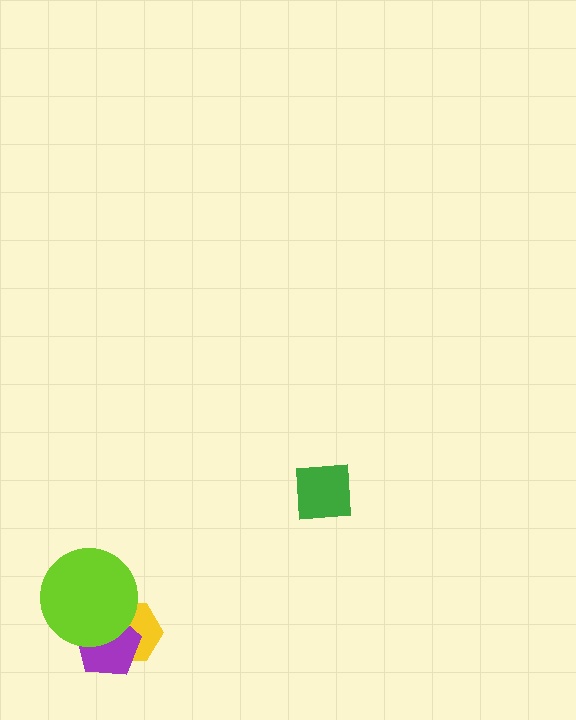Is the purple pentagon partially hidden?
Yes, it is partially covered by another shape.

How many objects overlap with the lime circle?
2 objects overlap with the lime circle.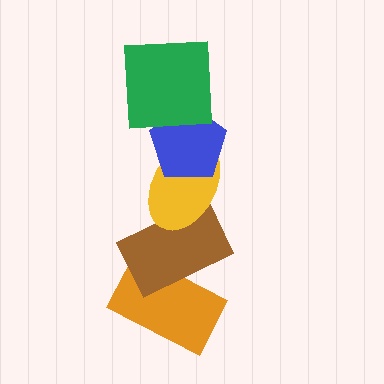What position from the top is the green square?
The green square is 1st from the top.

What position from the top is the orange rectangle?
The orange rectangle is 5th from the top.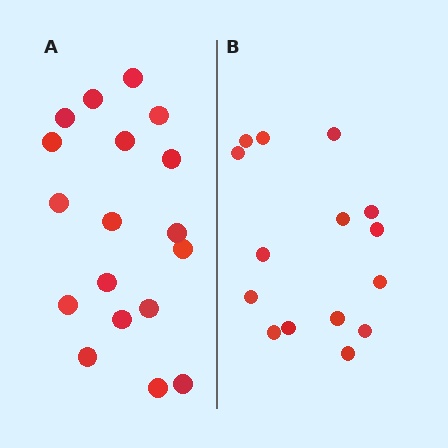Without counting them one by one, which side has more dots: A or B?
Region A (the left region) has more dots.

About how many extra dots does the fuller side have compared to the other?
Region A has just a few more — roughly 2 or 3 more dots than region B.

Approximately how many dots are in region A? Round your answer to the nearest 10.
About 20 dots. (The exact count is 18, which rounds to 20.)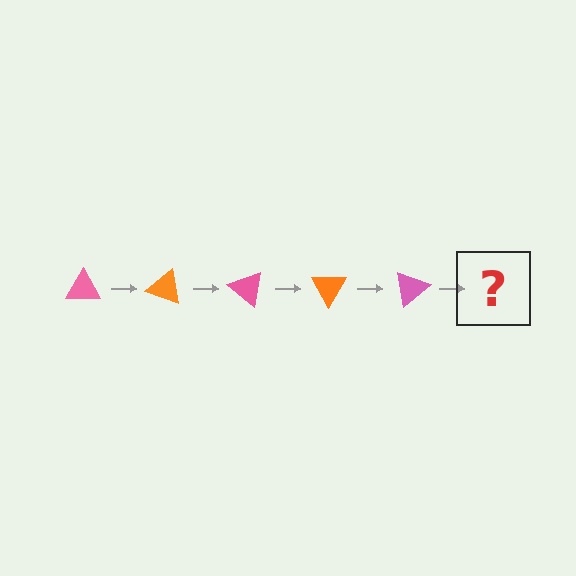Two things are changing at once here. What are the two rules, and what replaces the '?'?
The two rules are that it rotates 20 degrees each step and the color cycles through pink and orange. The '?' should be an orange triangle, rotated 100 degrees from the start.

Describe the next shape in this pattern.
It should be an orange triangle, rotated 100 degrees from the start.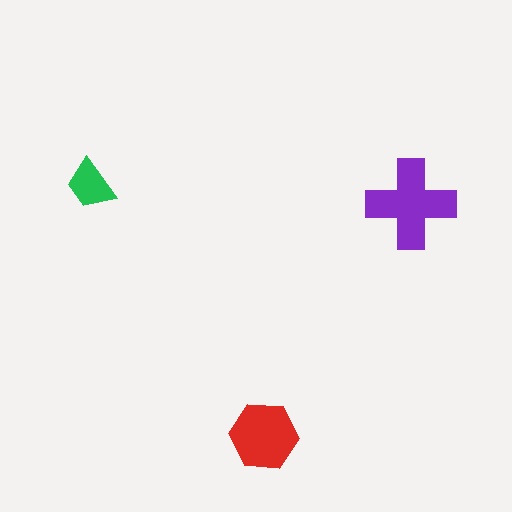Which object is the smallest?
The green trapezoid.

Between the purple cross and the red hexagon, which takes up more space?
The purple cross.